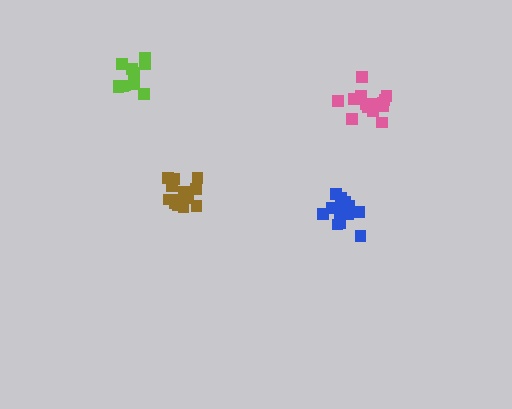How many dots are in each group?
Group 1: 12 dots, Group 2: 14 dots, Group 3: 14 dots, Group 4: 14 dots (54 total).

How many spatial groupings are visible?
There are 4 spatial groupings.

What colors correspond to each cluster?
The clusters are colored: lime, pink, brown, blue.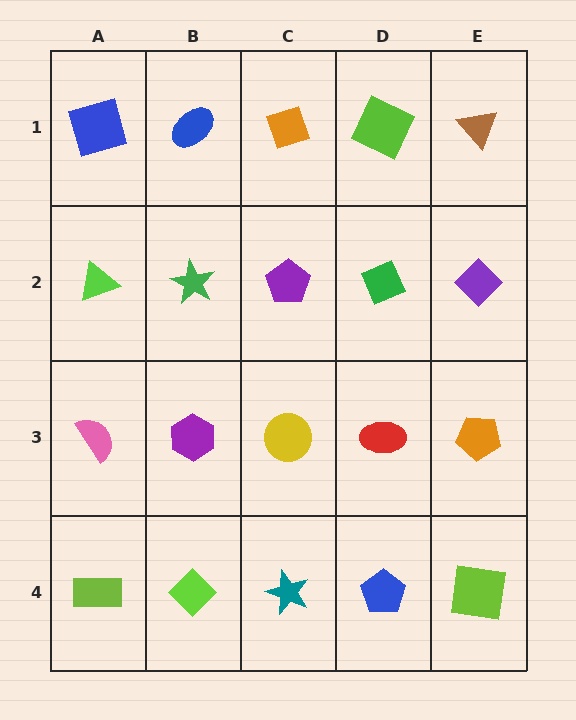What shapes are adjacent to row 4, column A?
A pink semicircle (row 3, column A), a lime diamond (row 4, column B).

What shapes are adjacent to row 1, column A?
A lime triangle (row 2, column A), a blue ellipse (row 1, column B).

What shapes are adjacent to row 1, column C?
A purple pentagon (row 2, column C), a blue ellipse (row 1, column B), a lime square (row 1, column D).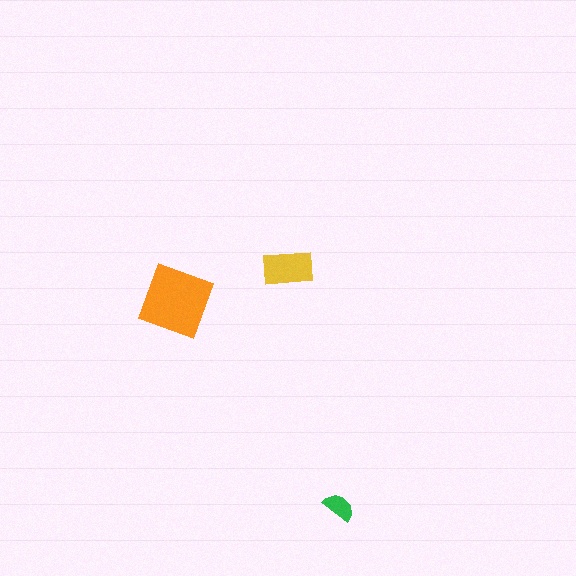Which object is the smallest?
The green semicircle.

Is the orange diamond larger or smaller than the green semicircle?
Larger.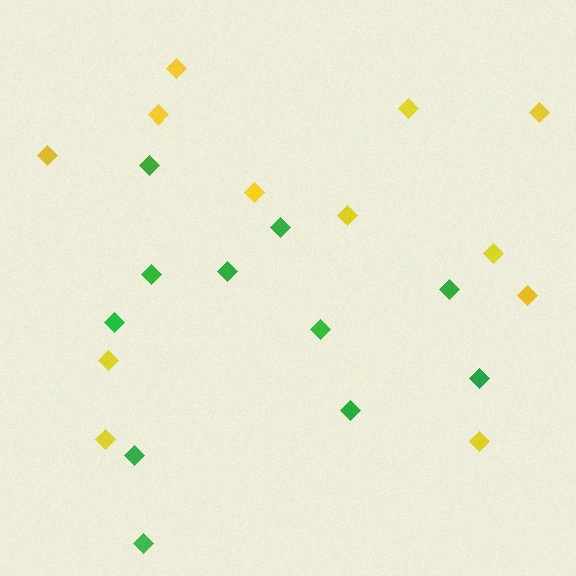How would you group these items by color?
There are 2 groups: one group of green diamonds (11) and one group of yellow diamonds (12).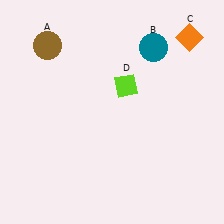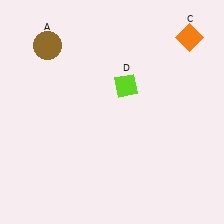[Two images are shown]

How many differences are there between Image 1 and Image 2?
There is 1 difference between the two images.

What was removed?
The teal circle (B) was removed in Image 2.